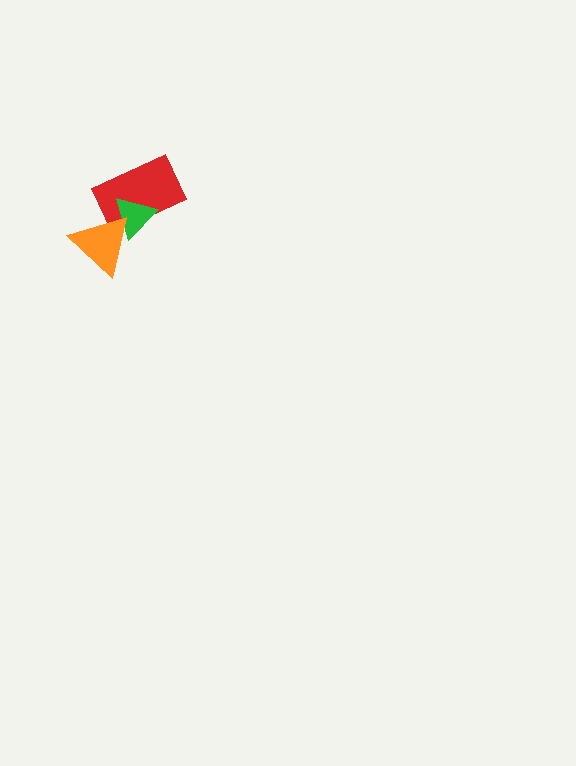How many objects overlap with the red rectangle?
2 objects overlap with the red rectangle.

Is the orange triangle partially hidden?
No, no other shape covers it.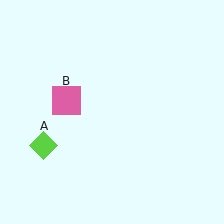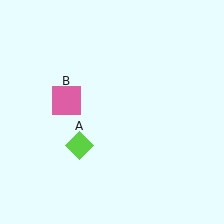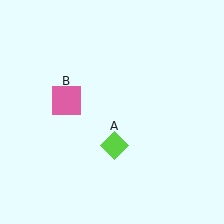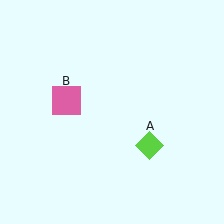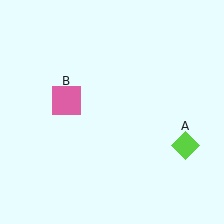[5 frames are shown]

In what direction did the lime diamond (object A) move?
The lime diamond (object A) moved right.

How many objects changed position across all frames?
1 object changed position: lime diamond (object A).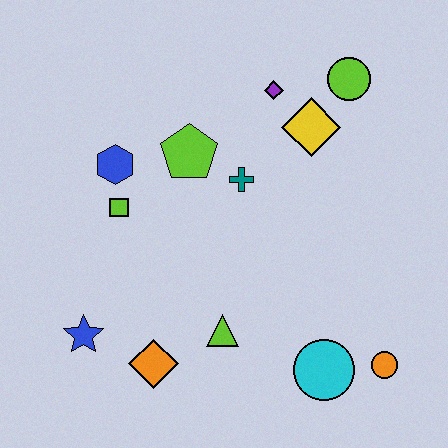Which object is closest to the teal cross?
The lime pentagon is closest to the teal cross.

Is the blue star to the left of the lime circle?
Yes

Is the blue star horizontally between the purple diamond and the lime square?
No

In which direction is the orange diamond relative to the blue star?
The orange diamond is to the right of the blue star.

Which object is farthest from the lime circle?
The blue star is farthest from the lime circle.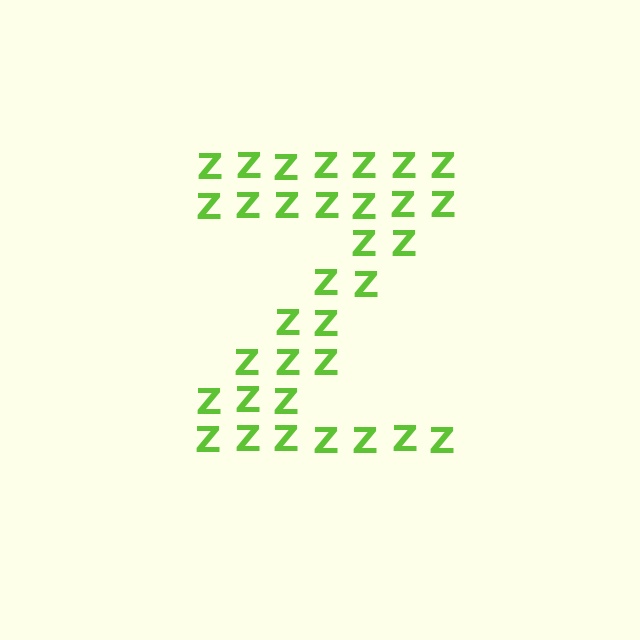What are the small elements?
The small elements are letter Z's.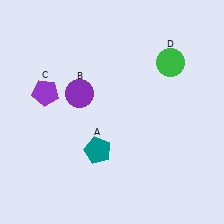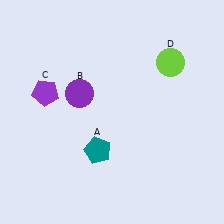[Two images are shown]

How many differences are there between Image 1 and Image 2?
There is 1 difference between the two images.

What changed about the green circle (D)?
In Image 1, D is green. In Image 2, it changed to lime.